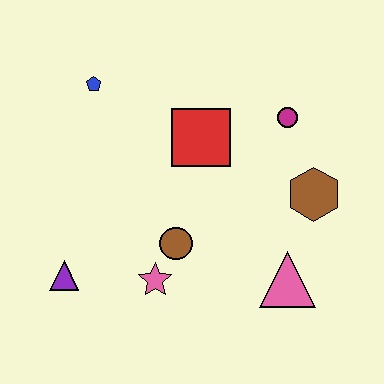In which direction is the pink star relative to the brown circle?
The pink star is below the brown circle.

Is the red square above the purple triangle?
Yes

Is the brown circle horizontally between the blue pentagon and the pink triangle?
Yes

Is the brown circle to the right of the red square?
No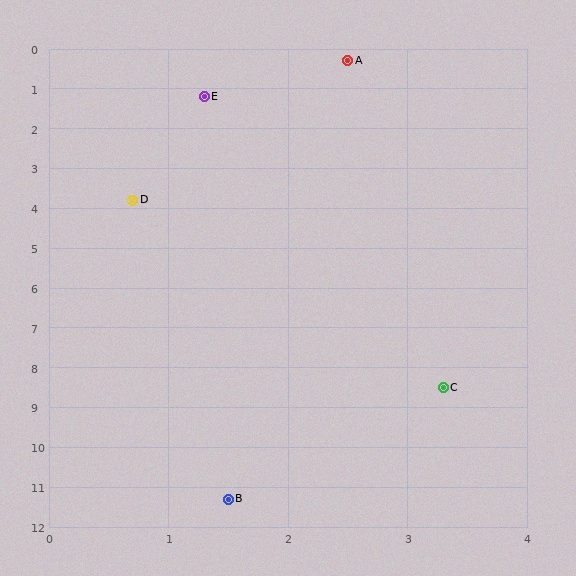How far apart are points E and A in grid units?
Points E and A are about 1.5 grid units apart.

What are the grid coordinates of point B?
Point B is at approximately (1.5, 11.3).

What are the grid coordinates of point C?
Point C is at approximately (3.3, 8.5).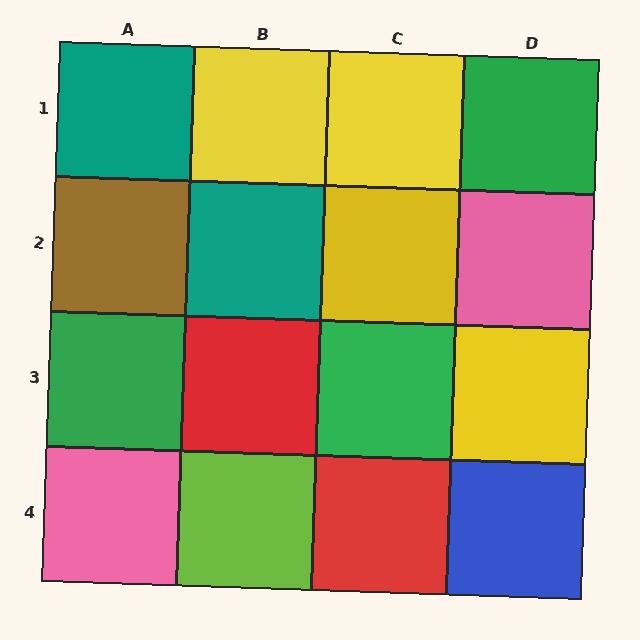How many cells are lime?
1 cell is lime.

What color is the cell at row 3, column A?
Green.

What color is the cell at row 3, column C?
Green.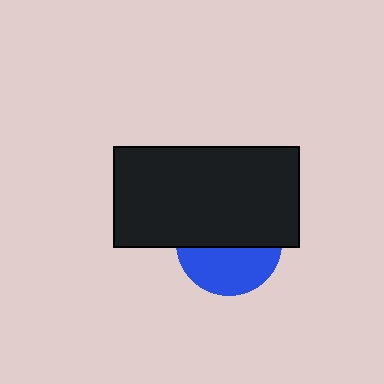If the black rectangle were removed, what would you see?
You would see the complete blue circle.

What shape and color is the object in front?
The object in front is a black rectangle.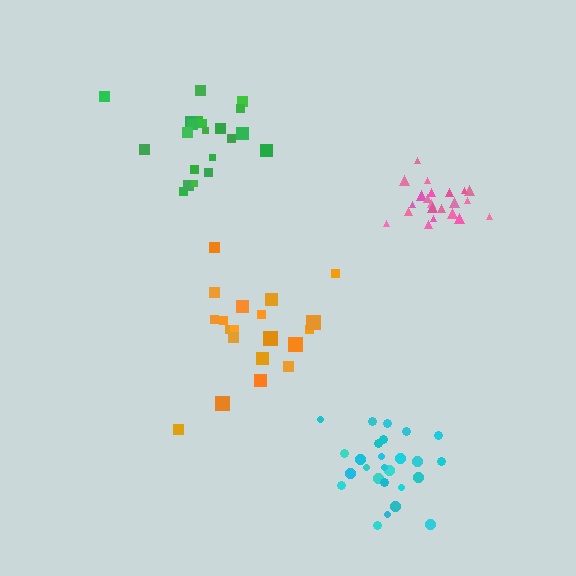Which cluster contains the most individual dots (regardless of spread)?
Cyan (26).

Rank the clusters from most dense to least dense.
pink, green, cyan, orange.